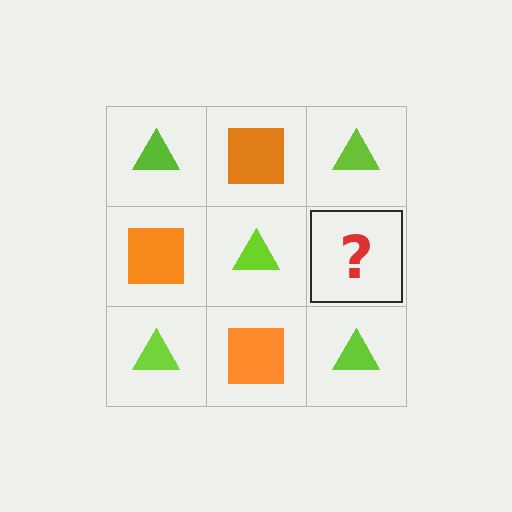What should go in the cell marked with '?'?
The missing cell should contain an orange square.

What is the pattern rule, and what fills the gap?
The rule is that it alternates lime triangle and orange square in a checkerboard pattern. The gap should be filled with an orange square.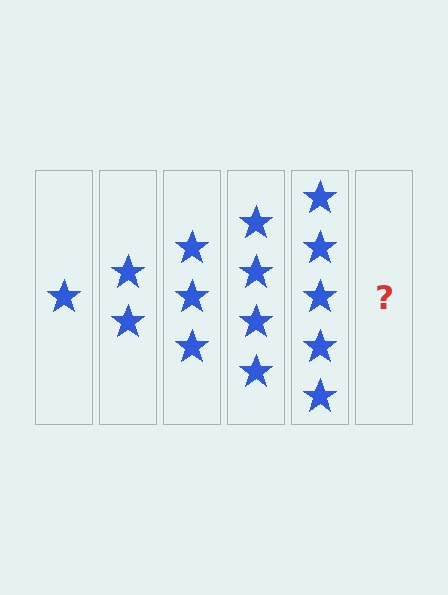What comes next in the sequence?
The next element should be 6 stars.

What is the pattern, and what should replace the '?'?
The pattern is that each step adds one more star. The '?' should be 6 stars.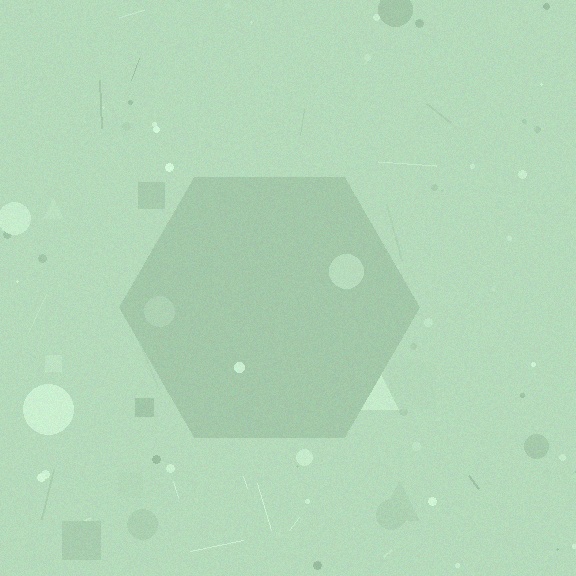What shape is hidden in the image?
A hexagon is hidden in the image.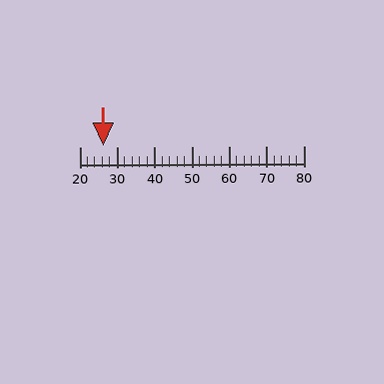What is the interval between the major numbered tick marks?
The major tick marks are spaced 10 units apart.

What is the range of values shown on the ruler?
The ruler shows values from 20 to 80.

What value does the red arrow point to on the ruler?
The red arrow points to approximately 26.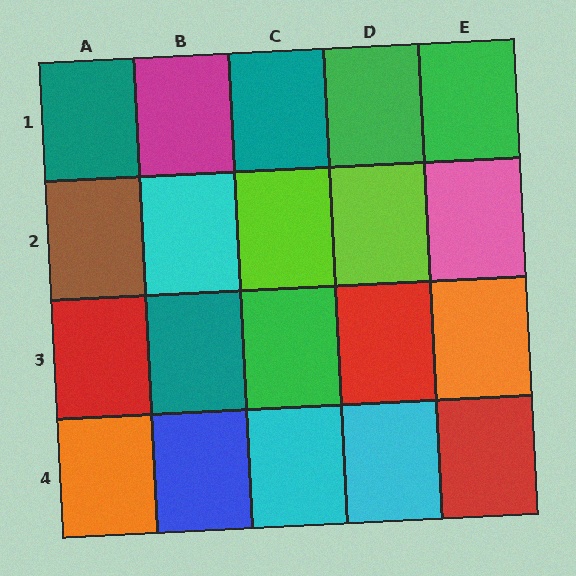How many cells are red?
3 cells are red.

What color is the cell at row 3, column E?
Orange.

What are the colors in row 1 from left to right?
Teal, magenta, teal, green, green.